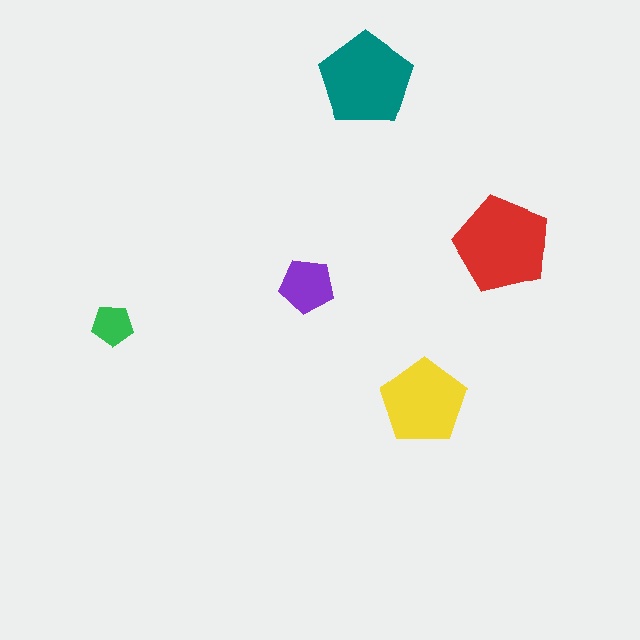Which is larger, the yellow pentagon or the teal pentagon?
The teal one.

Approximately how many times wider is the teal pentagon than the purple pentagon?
About 1.5 times wider.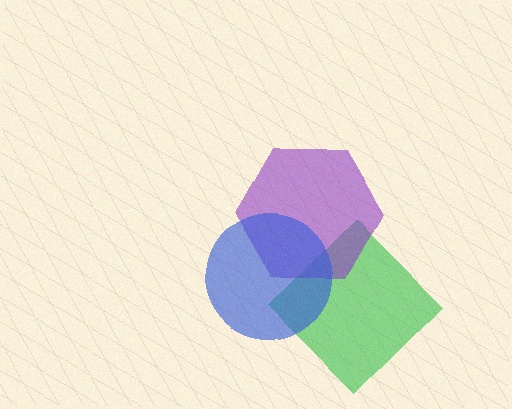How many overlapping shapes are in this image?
There are 3 overlapping shapes in the image.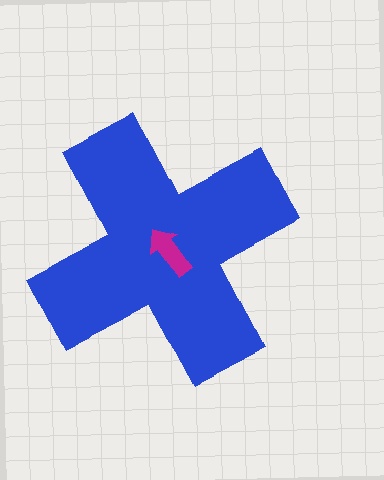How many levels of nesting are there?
2.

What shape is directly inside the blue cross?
The magenta arrow.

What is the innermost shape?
The magenta arrow.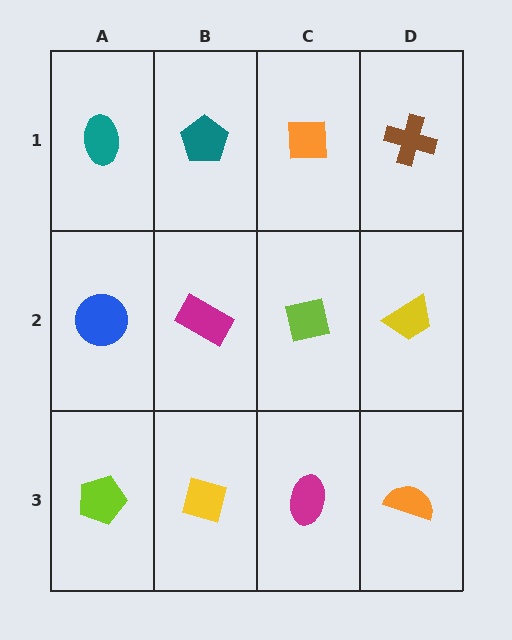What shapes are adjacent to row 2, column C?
An orange square (row 1, column C), a magenta ellipse (row 3, column C), a magenta rectangle (row 2, column B), a yellow trapezoid (row 2, column D).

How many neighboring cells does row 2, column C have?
4.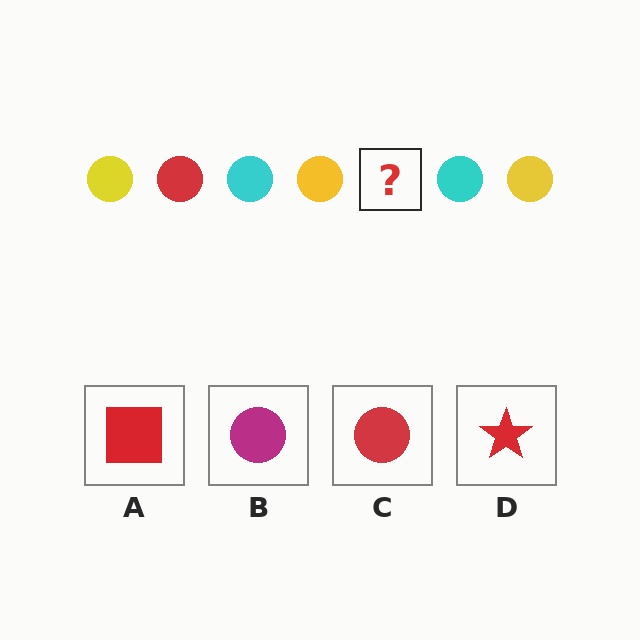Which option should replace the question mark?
Option C.